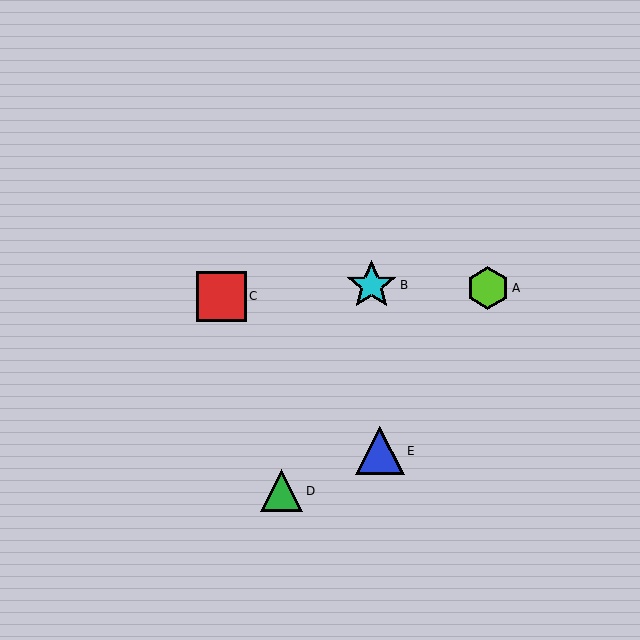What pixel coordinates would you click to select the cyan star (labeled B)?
Click at (371, 285) to select the cyan star B.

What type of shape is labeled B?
Shape B is a cyan star.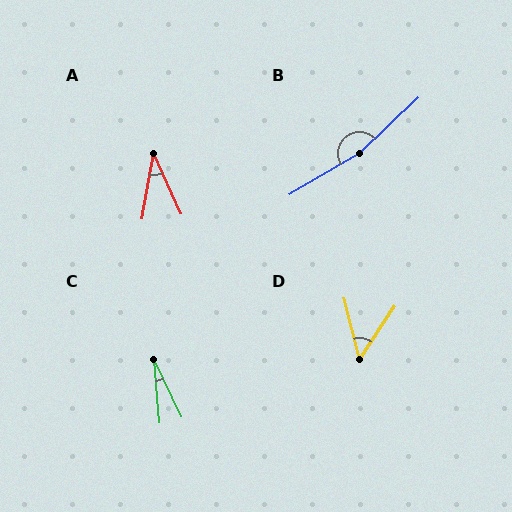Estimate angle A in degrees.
Approximately 34 degrees.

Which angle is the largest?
B, at approximately 167 degrees.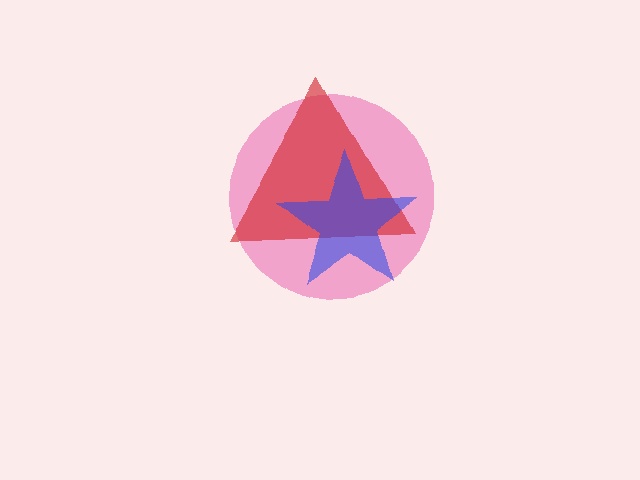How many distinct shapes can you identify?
There are 3 distinct shapes: a pink circle, a red triangle, a blue star.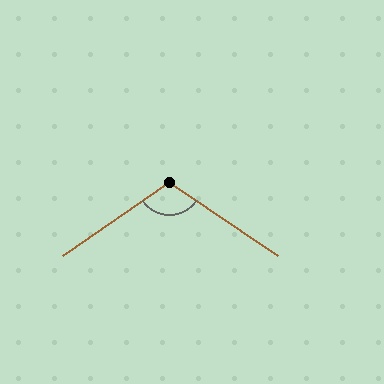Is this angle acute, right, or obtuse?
It is obtuse.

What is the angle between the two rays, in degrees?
Approximately 111 degrees.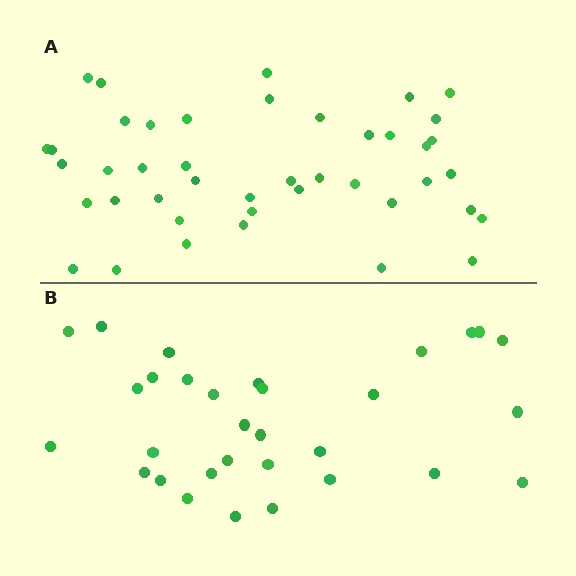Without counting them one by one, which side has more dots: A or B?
Region A (the top region) has more dots.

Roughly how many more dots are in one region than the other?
Region A has roughly 12 or so more dots than region B.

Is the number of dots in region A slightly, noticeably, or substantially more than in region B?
Region A has noticeably more, but not dramatically so. The ratio is roughly 1.4 to 1.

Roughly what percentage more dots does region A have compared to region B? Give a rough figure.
About 40% more.